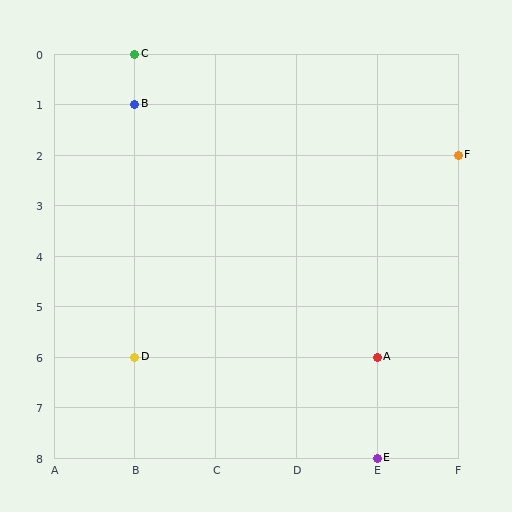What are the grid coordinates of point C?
Point C is at grid coordinates (B, 0).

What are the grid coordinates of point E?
Point E is at grid coordinates (E, 8).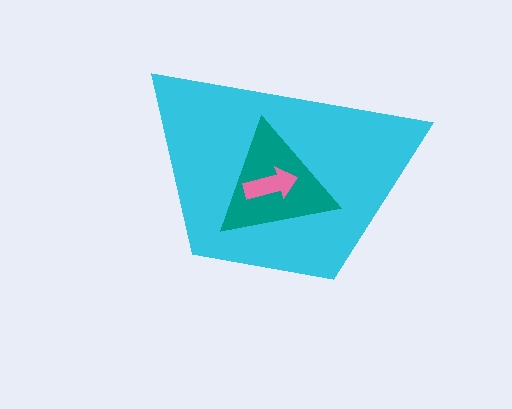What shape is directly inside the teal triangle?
The pink arrow.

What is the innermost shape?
The pink arrow.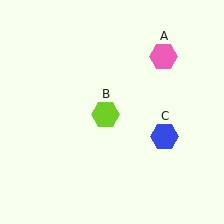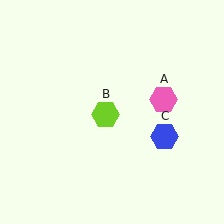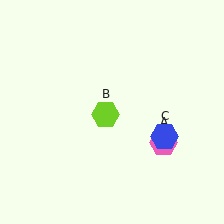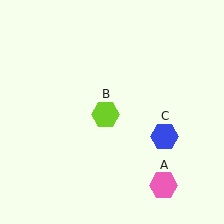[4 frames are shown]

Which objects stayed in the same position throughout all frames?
Lime hexagon (object B) and blue hexagon (object C) remained stationary.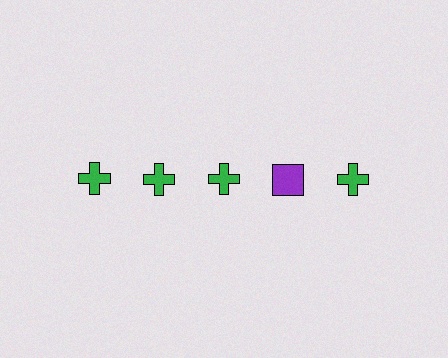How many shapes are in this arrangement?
There are 5 shapes arranged in a grid pattern.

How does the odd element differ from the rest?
It differs in both color (purple instead of green) and shape (square instead of cross).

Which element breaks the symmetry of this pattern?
The purple square in the top row, second from right column breaks the symmetry. All other shapes are green crosses.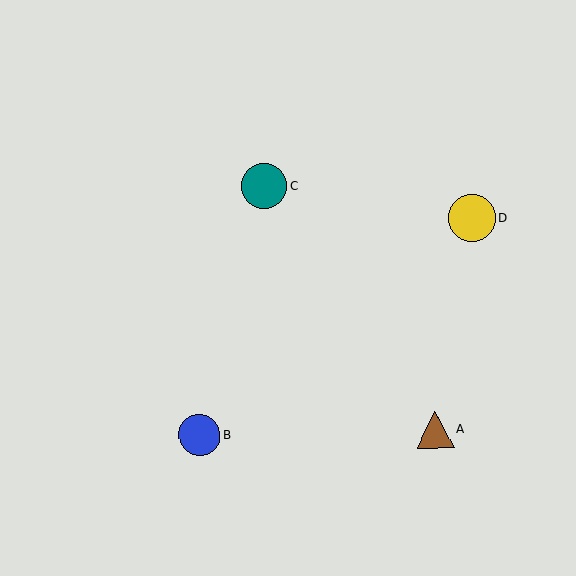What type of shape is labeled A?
Shape A is a brown triangle.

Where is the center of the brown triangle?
The center of the brown triangle is at (435, 430).